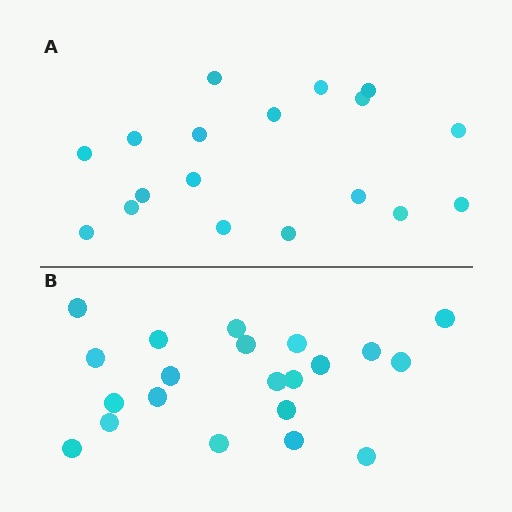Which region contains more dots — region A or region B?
Region B (the bottom region) has more dots.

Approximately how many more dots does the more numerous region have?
Region B has just a few more — roughly 2 or 3 more dots than region A.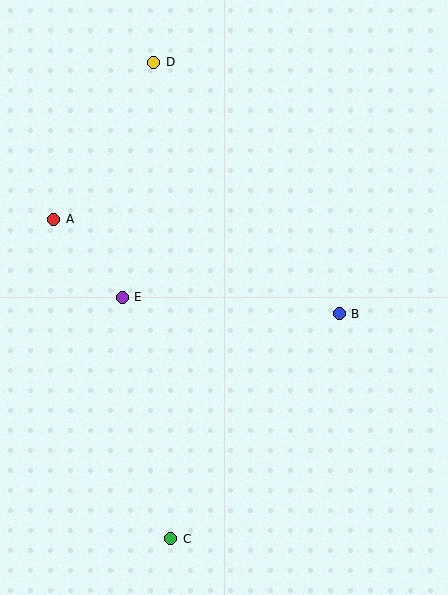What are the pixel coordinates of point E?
Point E is at (122, 297).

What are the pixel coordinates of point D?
Point D is at (154, 62).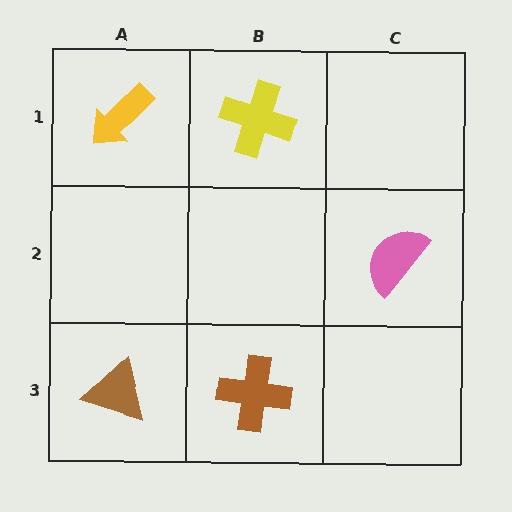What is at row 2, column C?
A pink semicircle.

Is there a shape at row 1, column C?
No, that cell is empty.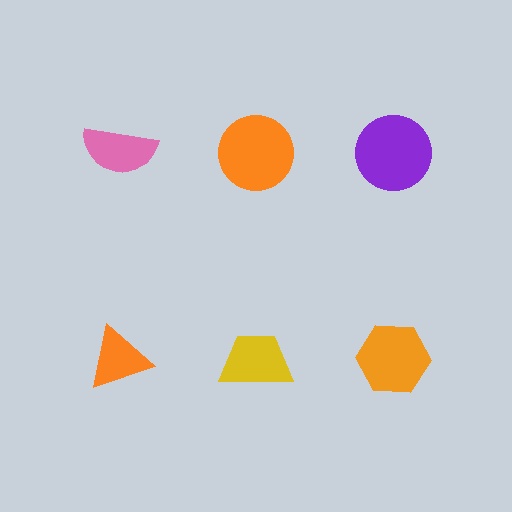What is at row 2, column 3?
An orange hexagon.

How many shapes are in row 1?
3 shapes.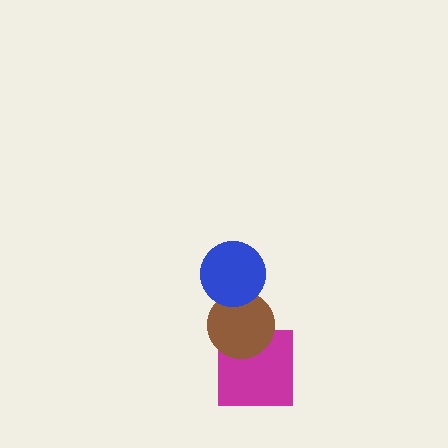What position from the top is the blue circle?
The blue circle is 1st from the top.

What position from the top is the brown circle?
The brown circle is 2nd from the top.